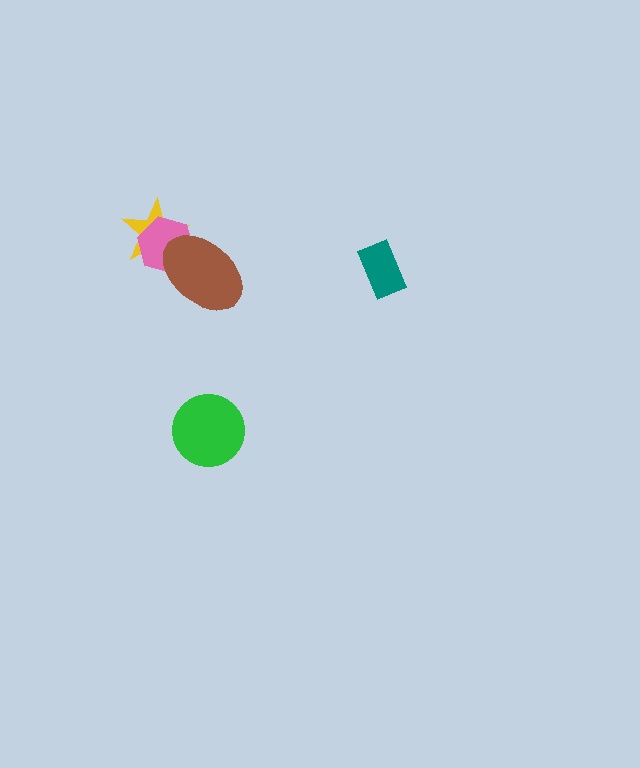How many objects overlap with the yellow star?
2 objects overlap with the yellow star.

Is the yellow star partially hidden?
Yes, it is partially covered by another shape.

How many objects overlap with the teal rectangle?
0 objects overlap with the teal rectangle.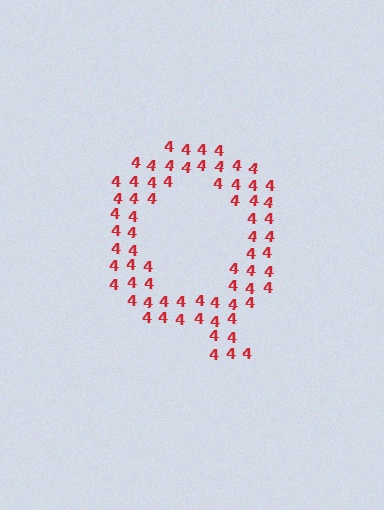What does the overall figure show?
The overall figure shows the letter Q.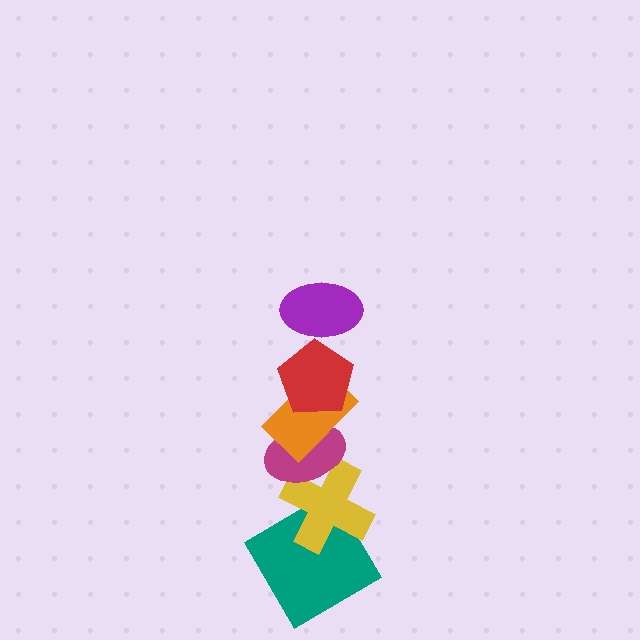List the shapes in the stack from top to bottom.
From top to bottom: the purple ellipse, the red pentagon, the orange rectangle, the magenta ellipse, the yellow cross, the teal diamond.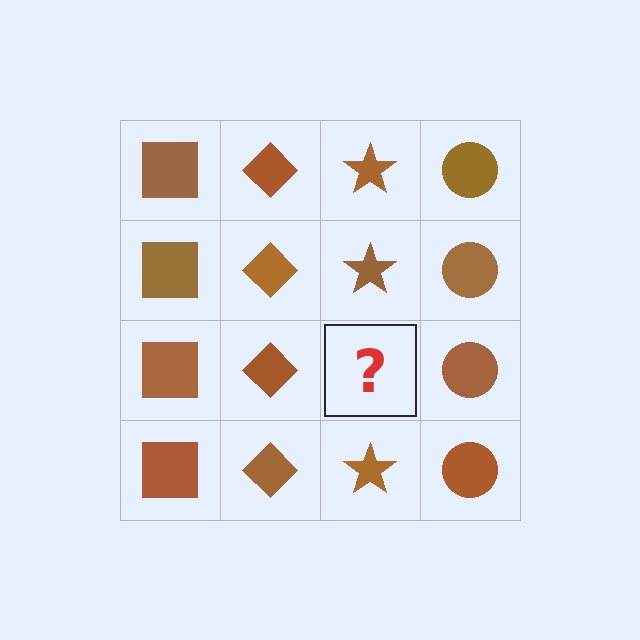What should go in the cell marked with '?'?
The missing cell should contain a brown star.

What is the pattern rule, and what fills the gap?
The rule is that each column has a consistent shape. The gap should be filled with a brown star.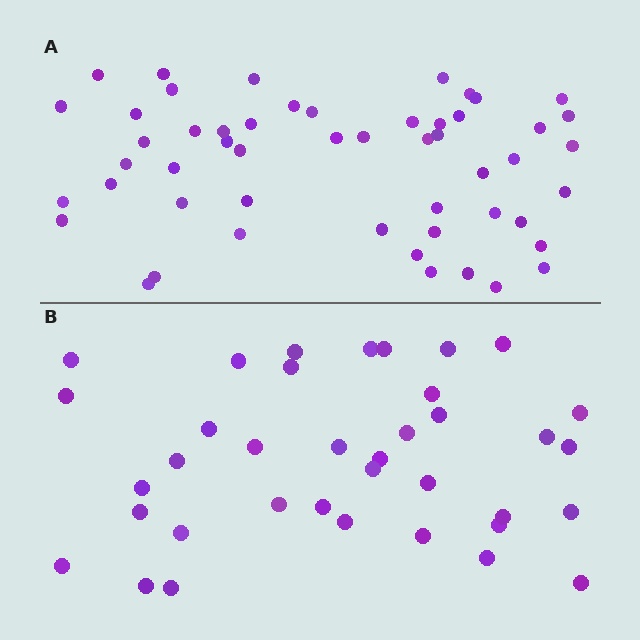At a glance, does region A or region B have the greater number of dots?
Region A (the top region) has more dots.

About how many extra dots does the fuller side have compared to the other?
Region A has approximately 15 more dots than region B.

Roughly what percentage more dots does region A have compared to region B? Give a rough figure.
About 40% more.